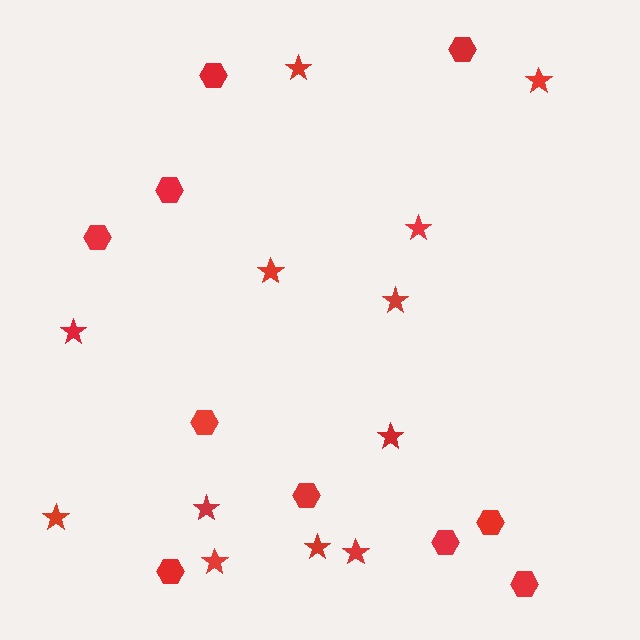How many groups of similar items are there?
There are 2 groups: one group of hexagons (10) and one group of stars (12).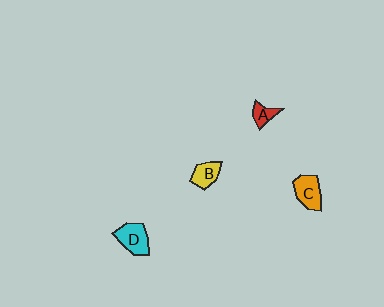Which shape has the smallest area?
Shape A (red).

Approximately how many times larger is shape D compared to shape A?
Approximately 2.0 times.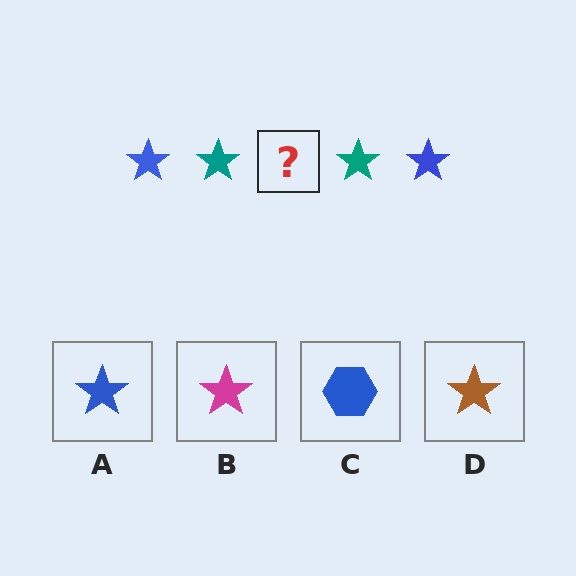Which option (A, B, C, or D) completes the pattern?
A.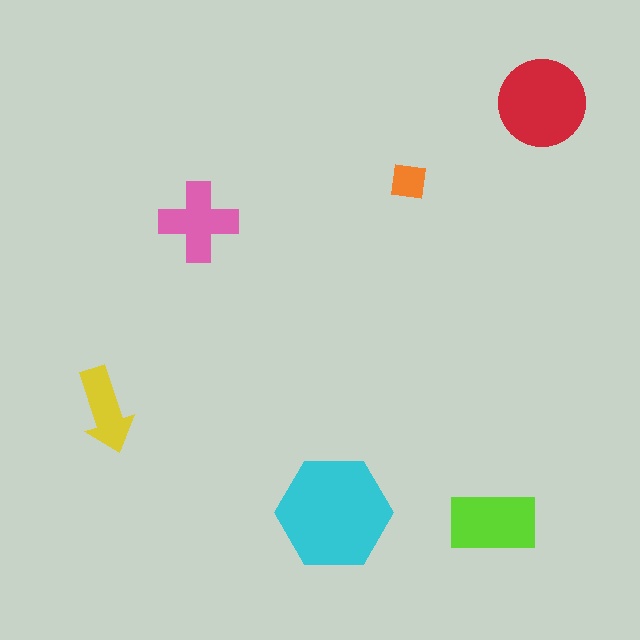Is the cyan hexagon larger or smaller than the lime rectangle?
Larger.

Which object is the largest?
The cyan hexagon.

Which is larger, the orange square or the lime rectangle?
The lime rectangle.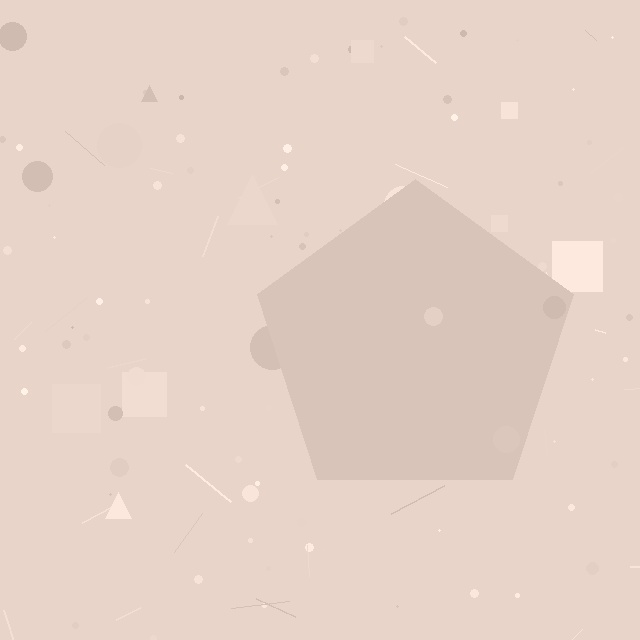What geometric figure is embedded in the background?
A pentagon is embedded in the background.